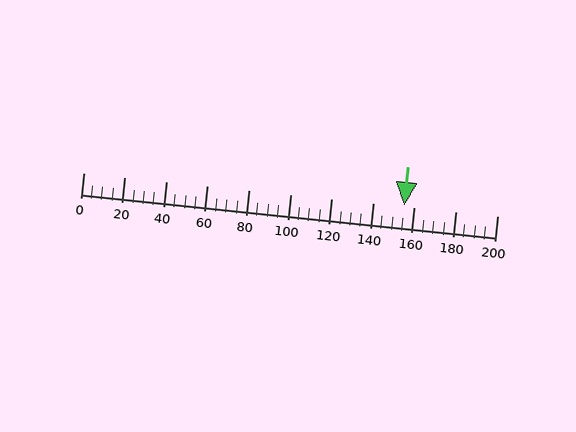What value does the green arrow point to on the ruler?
The green arrow points to approximately 155.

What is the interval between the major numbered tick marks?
The major tick marks are spaced 20 units apart.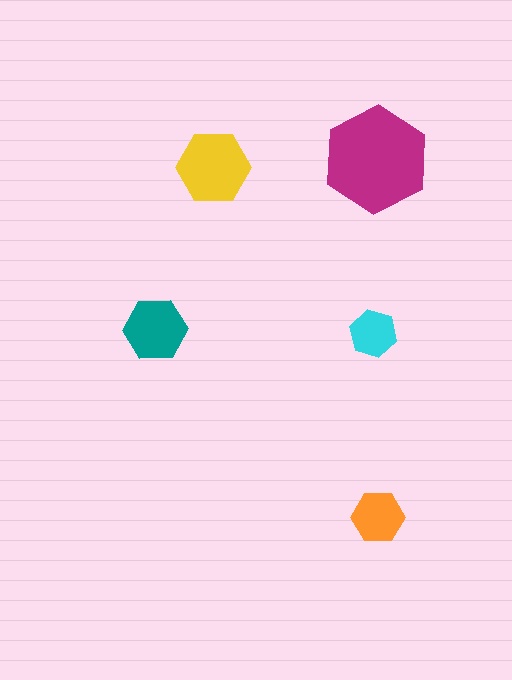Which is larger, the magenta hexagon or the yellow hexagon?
The magenta one.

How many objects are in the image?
There are 5 objects in the image.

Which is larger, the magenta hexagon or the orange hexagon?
The magenta one.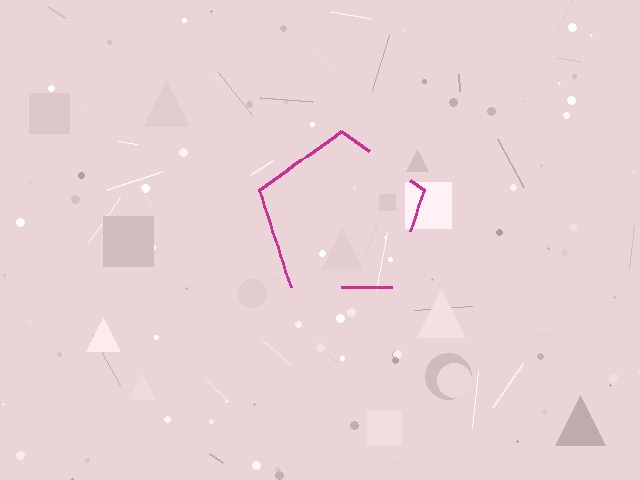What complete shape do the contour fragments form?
The contour fragments form a pentagon.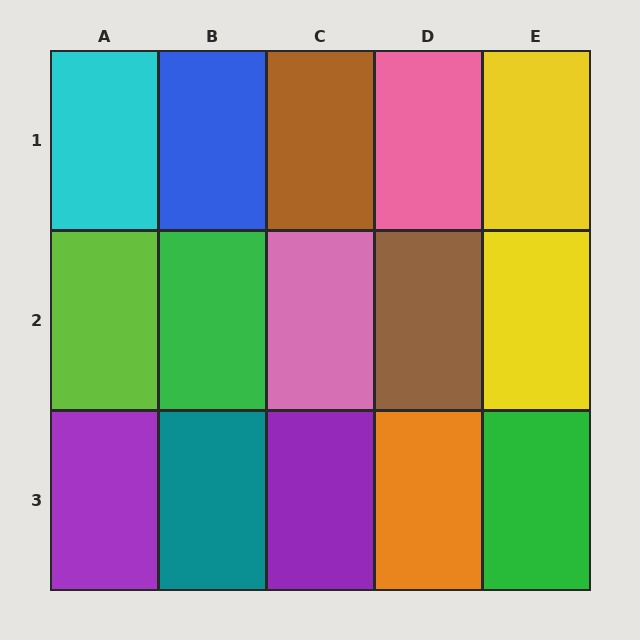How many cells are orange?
1 cell is orange.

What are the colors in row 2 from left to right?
Lime, green, pink, brown, yellow.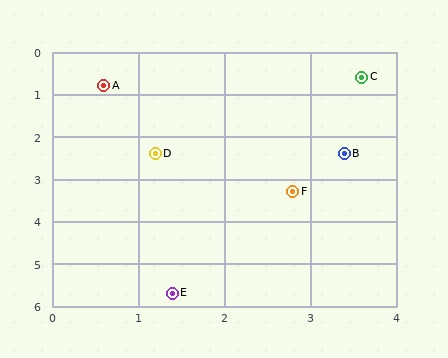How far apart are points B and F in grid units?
Points B and F are about 1.1 grid units apart.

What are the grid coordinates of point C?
Point C is at approximately (3.6, 0.6).